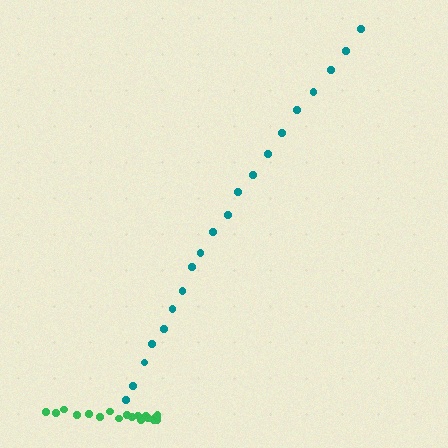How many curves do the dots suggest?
There are 2 distinct paths.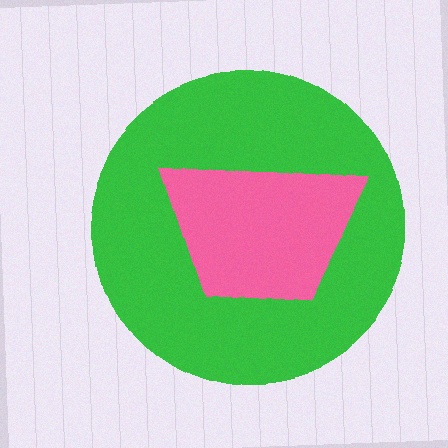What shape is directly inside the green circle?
The pink trapezoid.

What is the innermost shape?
The pink trapezoid.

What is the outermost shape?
The green circle.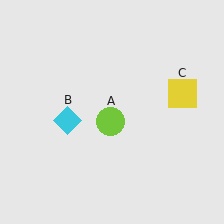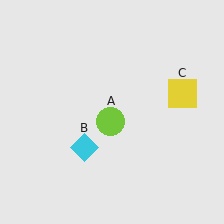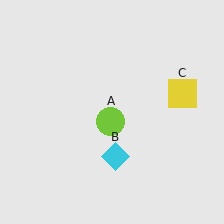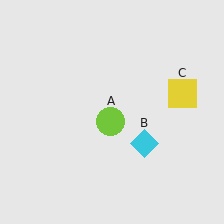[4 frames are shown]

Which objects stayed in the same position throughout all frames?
Lime circle (object A) and yellow square (object C) remained stationary.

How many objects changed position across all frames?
1 object changed position: cyan diamond (object B).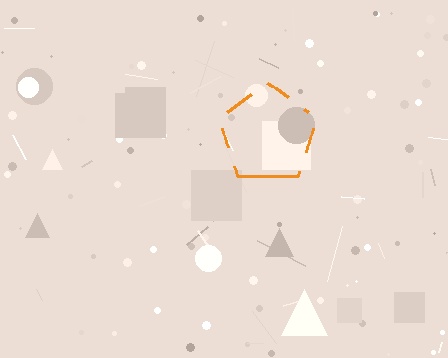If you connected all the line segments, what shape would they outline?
They would outline a pentagon.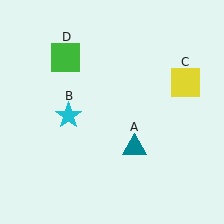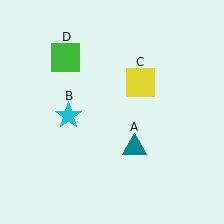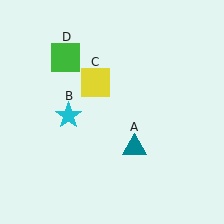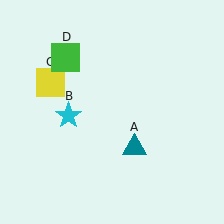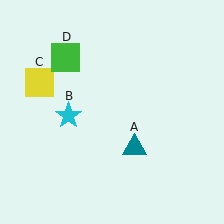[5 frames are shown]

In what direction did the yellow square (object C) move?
The yellow square (object C) moved left.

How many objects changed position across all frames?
1 object changed position: yellow square (object C).